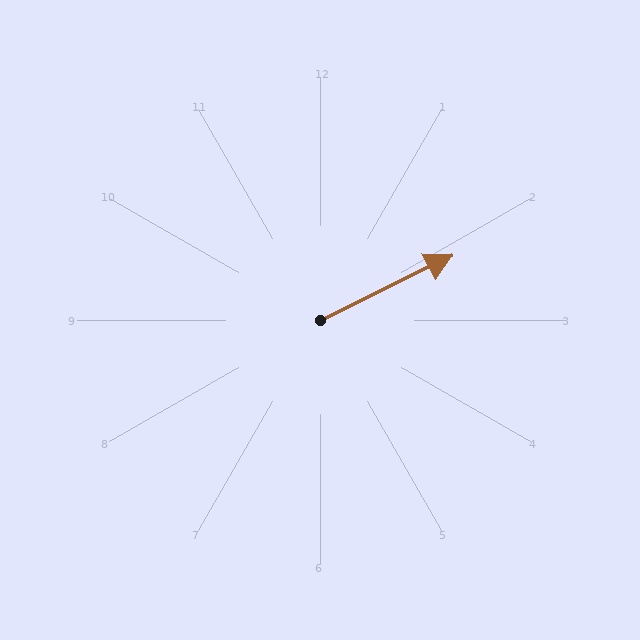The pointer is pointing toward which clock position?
Roughly 2 o'clock.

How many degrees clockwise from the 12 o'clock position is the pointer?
Approximately 64 degrees.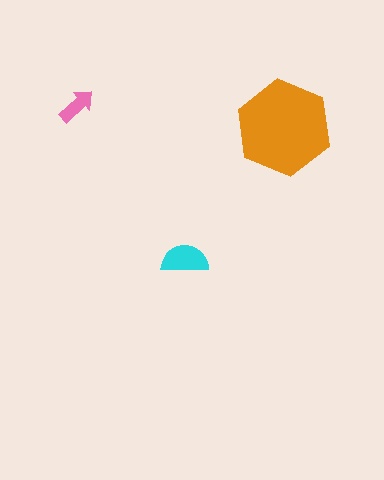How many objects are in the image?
There are 3 objects in the image.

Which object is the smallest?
The pink arrow.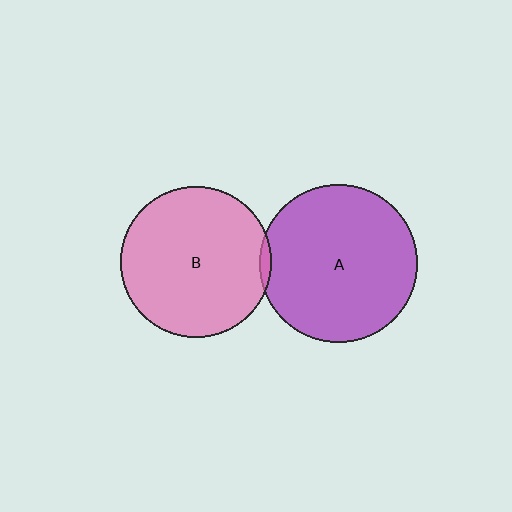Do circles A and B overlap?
Yes.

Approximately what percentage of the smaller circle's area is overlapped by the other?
Approximately 5%.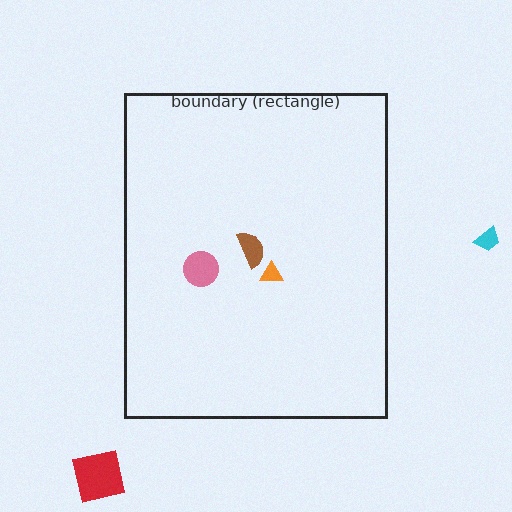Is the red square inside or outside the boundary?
Outside.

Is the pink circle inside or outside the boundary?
Inside.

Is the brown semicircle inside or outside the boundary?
Inside.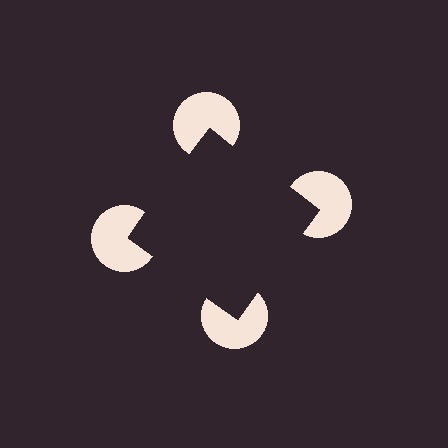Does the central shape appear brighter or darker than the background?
It typically appears slightly darker than the background, even though no actual brightness change is drawn.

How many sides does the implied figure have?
4 sides.